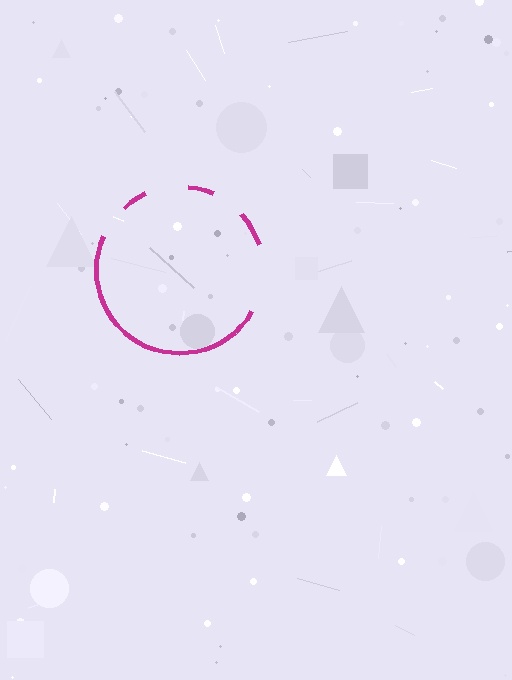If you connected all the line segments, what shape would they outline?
They would outline a circle.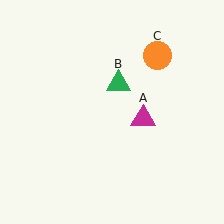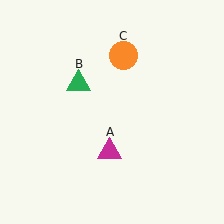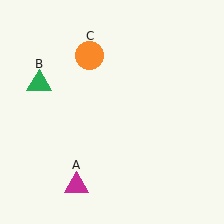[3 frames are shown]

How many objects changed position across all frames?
3 objects changed position: magenta triangle (object A), green triangle (object B), orange circle (object C).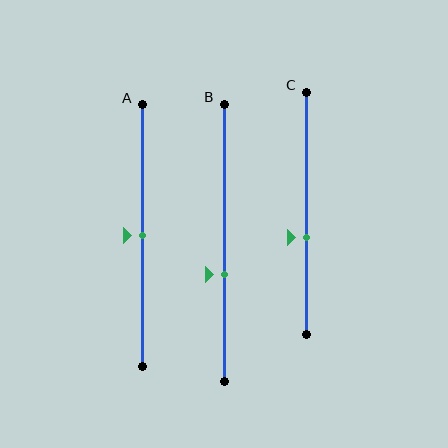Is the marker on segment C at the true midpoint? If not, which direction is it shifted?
No, the marker on segment C is shifted downward by about 10% of the segment length.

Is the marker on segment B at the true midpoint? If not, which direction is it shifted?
No, the marker on segment B is shifted downward by about 12% of the segment length.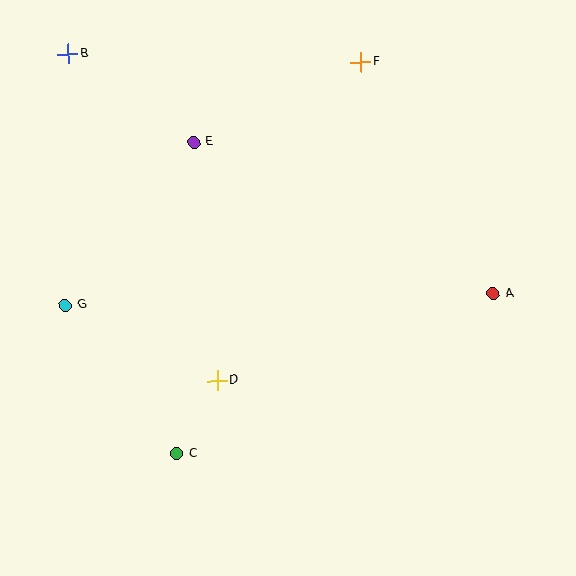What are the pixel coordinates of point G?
Point G is at (65, 305).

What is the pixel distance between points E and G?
The distance between E and G is 207 pixels.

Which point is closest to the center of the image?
Point D at (217, 381) is closest to the center.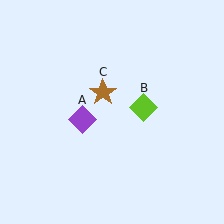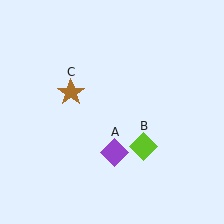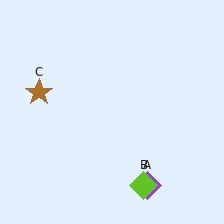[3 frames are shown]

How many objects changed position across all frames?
3 objects changed position: purple diamond (object A), lime diamond (object B), brown star (object C).